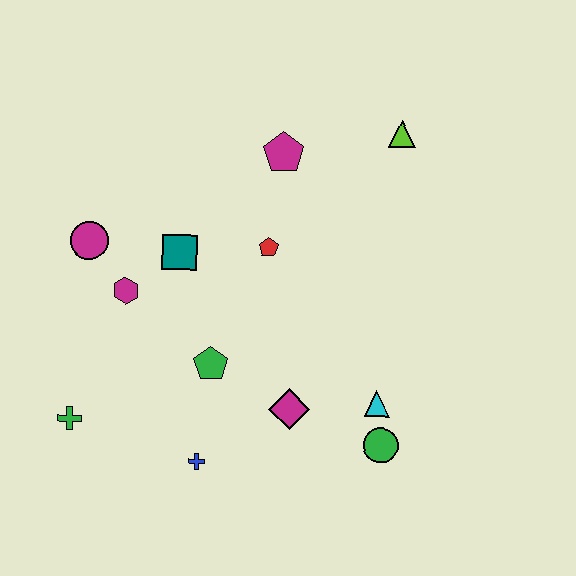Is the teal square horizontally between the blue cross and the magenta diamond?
No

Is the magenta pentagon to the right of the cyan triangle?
No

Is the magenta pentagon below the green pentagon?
No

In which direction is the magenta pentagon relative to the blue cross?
The magenta pentagon is above the blue cross.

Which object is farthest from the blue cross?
The lime triangle is farthest from the blue cross.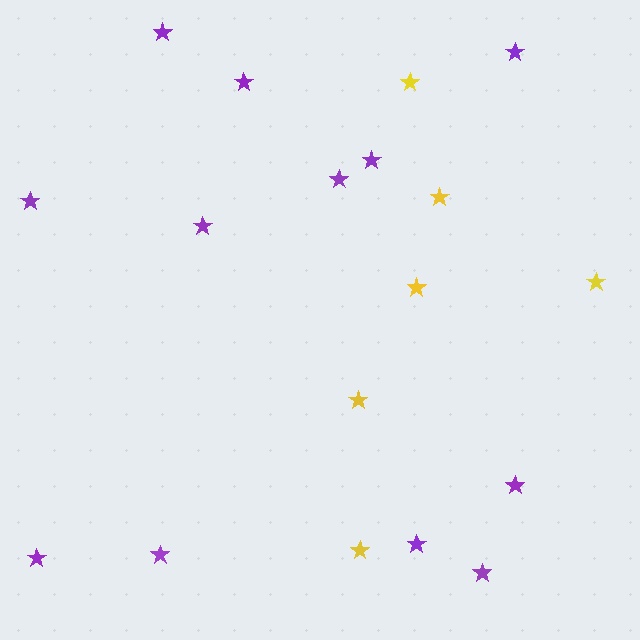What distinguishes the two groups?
There are 2 groups: one group of yellow stars (6) and one group of purple stars (12).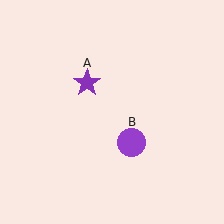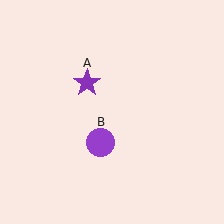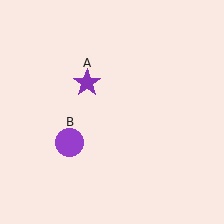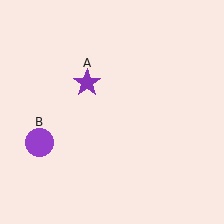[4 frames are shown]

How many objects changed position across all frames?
1 object changed position: purple circle (object B).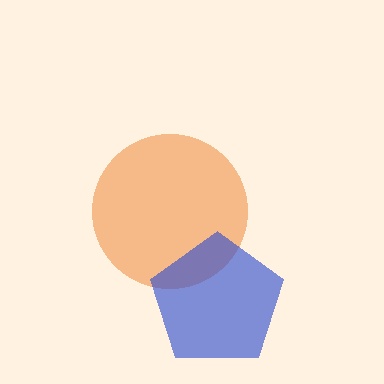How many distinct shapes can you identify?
There are 2 distinct shapes: an orange circle, a blue pentagon.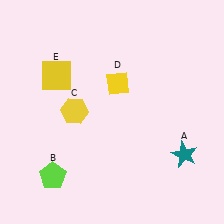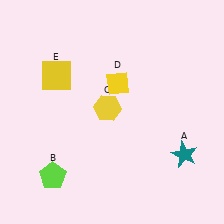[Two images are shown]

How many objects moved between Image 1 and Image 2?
1 object moved between the two images.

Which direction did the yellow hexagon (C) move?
The yellow hexagon (C) moved right.